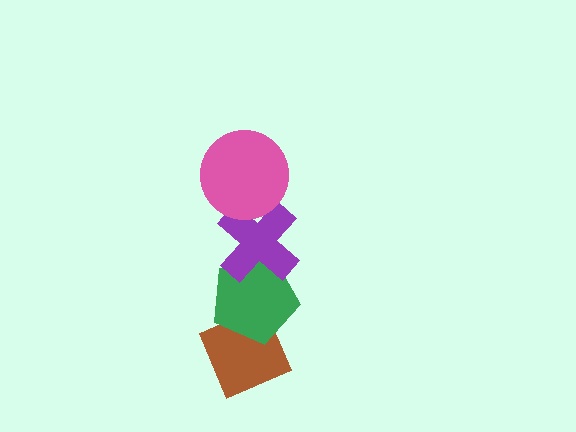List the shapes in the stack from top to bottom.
From top to bottom: the pink circle, the purple cross, the green pentagon, the brown diamond.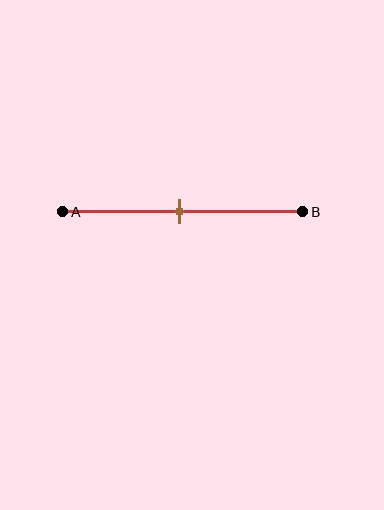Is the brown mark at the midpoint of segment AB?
Yes, the mark is approximately at the midpoint.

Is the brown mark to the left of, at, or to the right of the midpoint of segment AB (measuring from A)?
The brown mark is approximately at the midpoint of segment AB.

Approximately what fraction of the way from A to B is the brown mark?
The brown mark is approximately 50% of the way from A to B.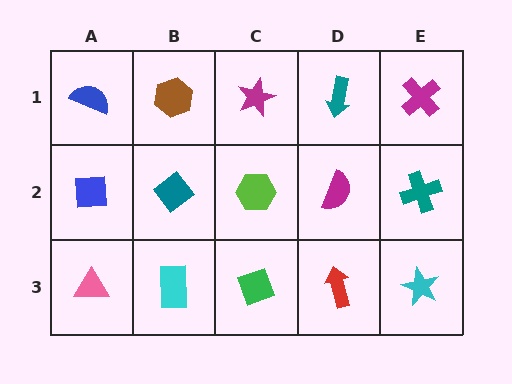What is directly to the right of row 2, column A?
A teal diamond.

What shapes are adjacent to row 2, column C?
A magenta star (row 1, column C), a green diamond (row 3, column C), a teal diamond (row 2, column B), a magenta semicircle (row 2, column D).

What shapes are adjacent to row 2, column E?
A magenta cross (row 1, column E), a cyan star (row 3, column E), a magenta semicircle (row 2, column D).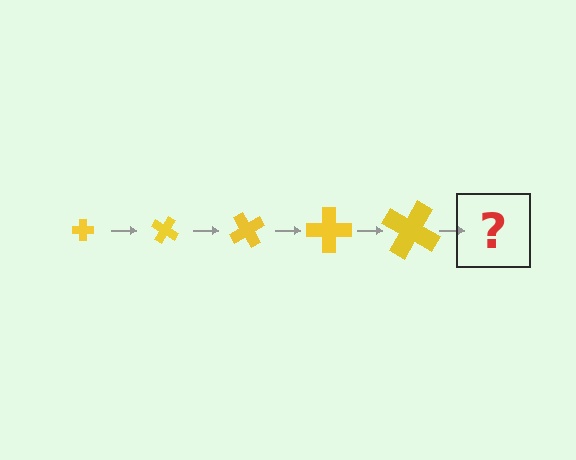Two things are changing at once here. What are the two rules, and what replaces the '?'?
The two rules are that the cross grows larger each step and it rotates 30 degrees each step. The '?' should be a cross, larger than the previous one and rotated 150 degrees from the start.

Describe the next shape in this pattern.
It should be a cross, larger than the previous one and rotated 150 degrees from the start.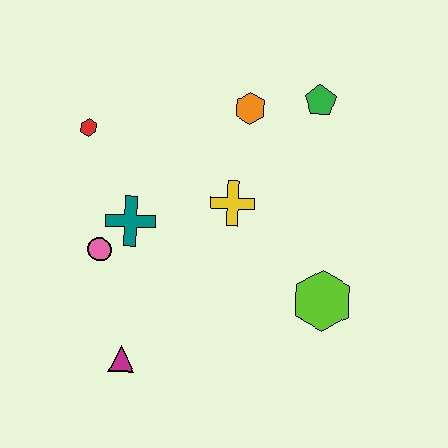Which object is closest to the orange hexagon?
The green pentagon is closest to the orange hexagon.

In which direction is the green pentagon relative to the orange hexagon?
The green pentagon is to the right of the orange hexagon.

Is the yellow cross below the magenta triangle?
No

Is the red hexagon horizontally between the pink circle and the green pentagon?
No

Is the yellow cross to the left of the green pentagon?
Yes